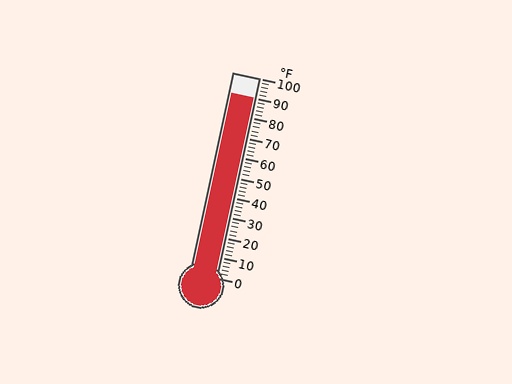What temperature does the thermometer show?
The thermometer shows approximately 90°F.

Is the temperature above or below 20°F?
The temperature is above 20°F.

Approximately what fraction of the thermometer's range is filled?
The thermometer is filled to approximately 90% of its range.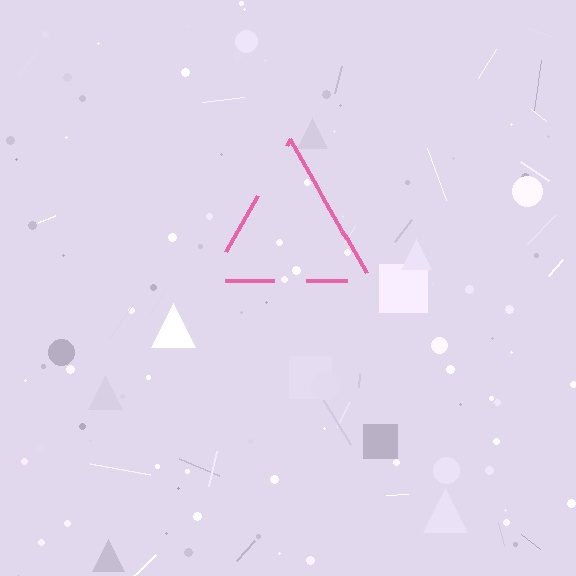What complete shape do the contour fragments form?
The contour fragments form a triangle.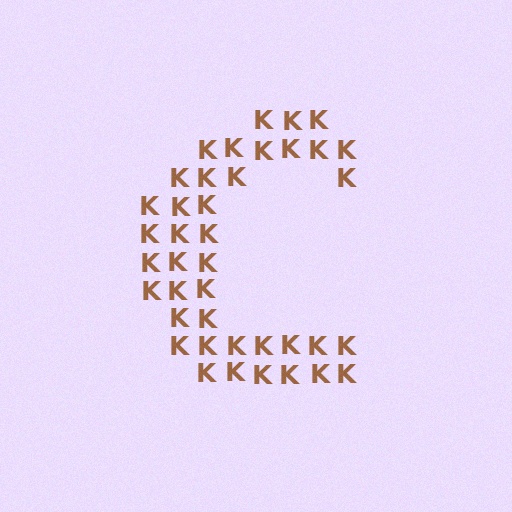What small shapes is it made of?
It is made of small letter K's.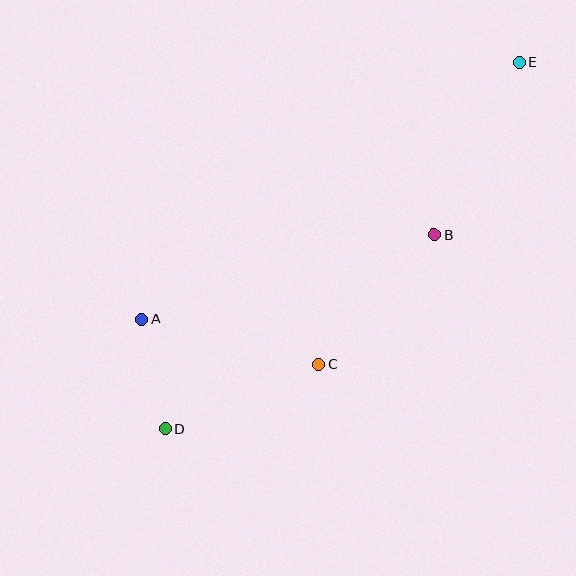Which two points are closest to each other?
Points A and D are closest to each other.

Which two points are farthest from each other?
Points D and E are farthest from each other.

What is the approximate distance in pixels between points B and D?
The distance between B and D is approximately 332 pixels.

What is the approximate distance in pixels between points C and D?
The distance between C and D is approximately 167 pixels.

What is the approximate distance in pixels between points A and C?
The distance between A and C is approximately 183 pixels.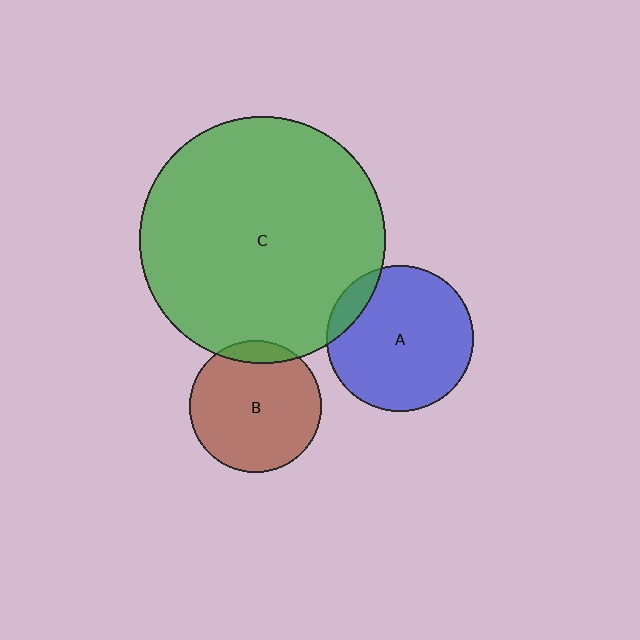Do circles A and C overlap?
Yes.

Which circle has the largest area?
Circle C (green).